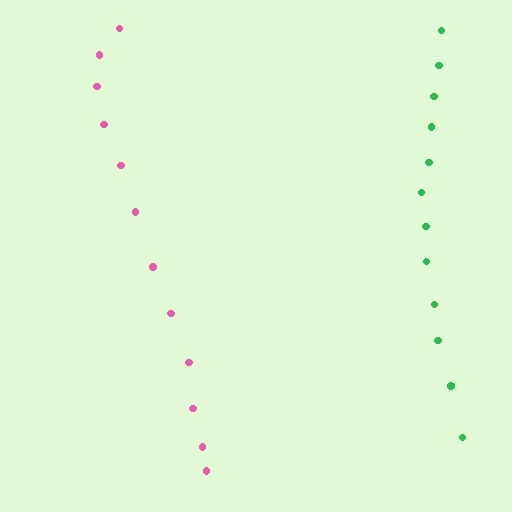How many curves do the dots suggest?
There are 2 distinct paths.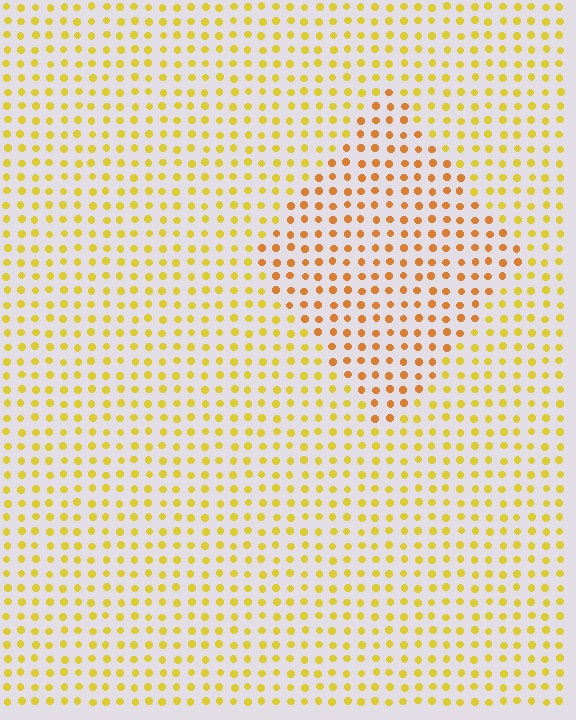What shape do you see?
I see a diamond.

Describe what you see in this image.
The image is filled with small yellow elements in a uniform arrangement. A diamond-shaped region is visible where the elements are tinted to a slightly different hue, forming a subtle color boundary.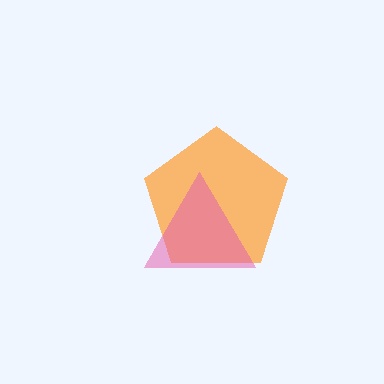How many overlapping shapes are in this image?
There are 2 overlapping shapes in the image.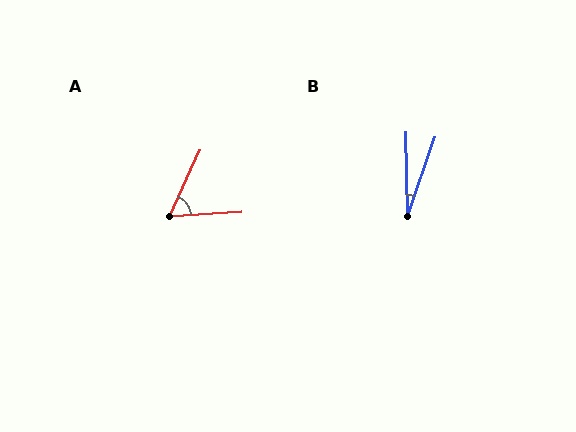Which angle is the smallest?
B, at approximately 20 degrees.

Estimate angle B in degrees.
Approximately 20 degrees.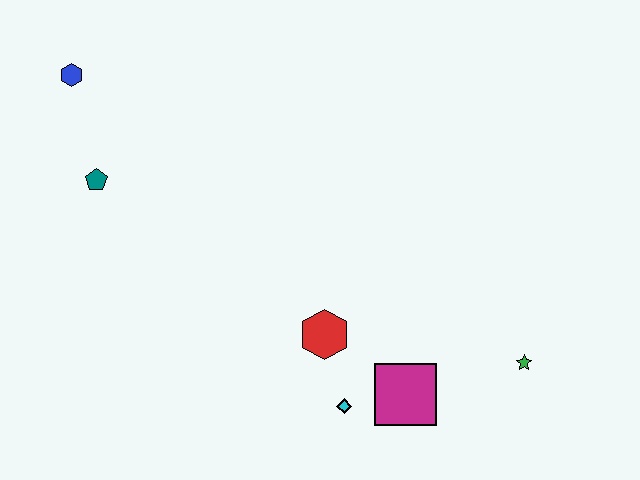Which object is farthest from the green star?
The blue hexagon is farthest from the green star.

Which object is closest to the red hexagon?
The cyan diamond is closest to the red hexagon.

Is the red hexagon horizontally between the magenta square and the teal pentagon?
Yes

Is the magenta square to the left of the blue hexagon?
No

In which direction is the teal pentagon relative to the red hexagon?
The teal pentagon is to the left of the red hexagon.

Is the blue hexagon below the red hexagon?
No